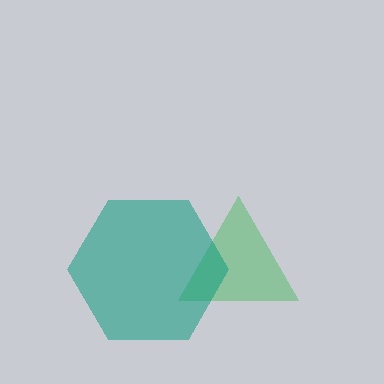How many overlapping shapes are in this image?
There are 2 overlapping shapes in the image.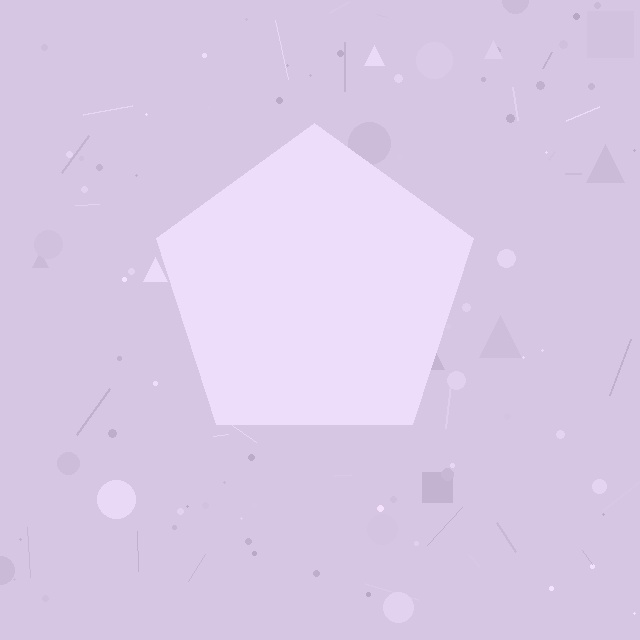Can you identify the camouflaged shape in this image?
The camouflaged shape is a pentagon.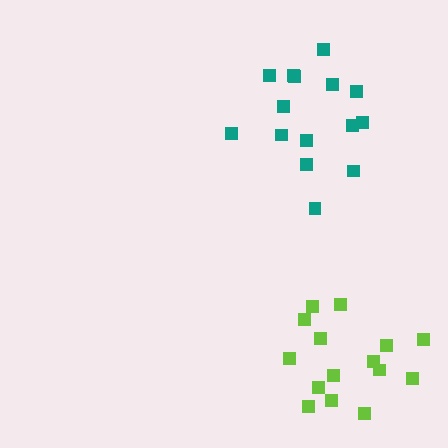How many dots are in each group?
Group 1: 15 dots, Group 2: 15 dots (30 total).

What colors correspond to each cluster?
The clusters are colored: teal, lime.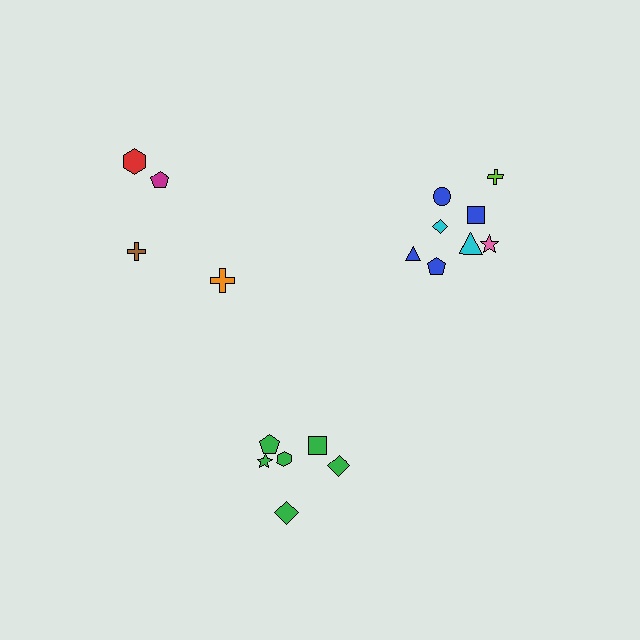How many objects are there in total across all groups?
There are 18 objects.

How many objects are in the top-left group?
There are 4 objects.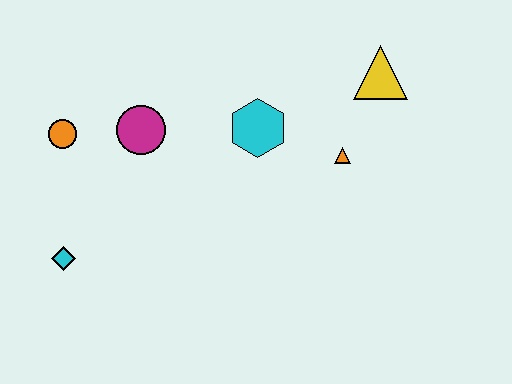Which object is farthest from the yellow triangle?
The cyan diamond is farthest from the yellow triangle.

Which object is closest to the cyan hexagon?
The orange triangle is closest to the cyan hexagon.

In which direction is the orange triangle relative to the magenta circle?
The orange triangle is to the right of the magenta circle.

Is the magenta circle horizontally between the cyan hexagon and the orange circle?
Yes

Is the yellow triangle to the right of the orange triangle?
Yes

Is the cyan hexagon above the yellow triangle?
No